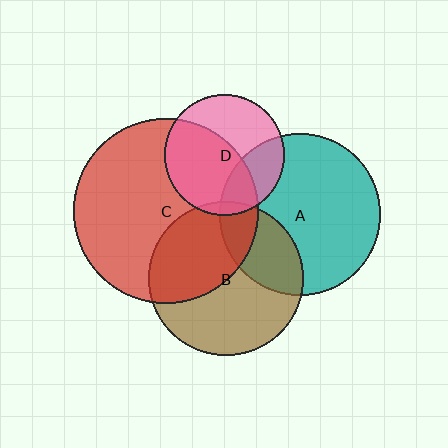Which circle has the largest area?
Circle C (red).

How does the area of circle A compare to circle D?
Approximately 1.8 times.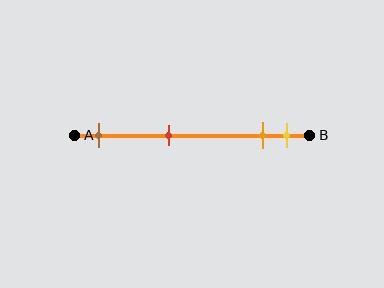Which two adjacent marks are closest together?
The orange and yellow marks are the closest adjacent pair.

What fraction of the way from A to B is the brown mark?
The brown mark is approximately 10% (0.1) of the way from A to B.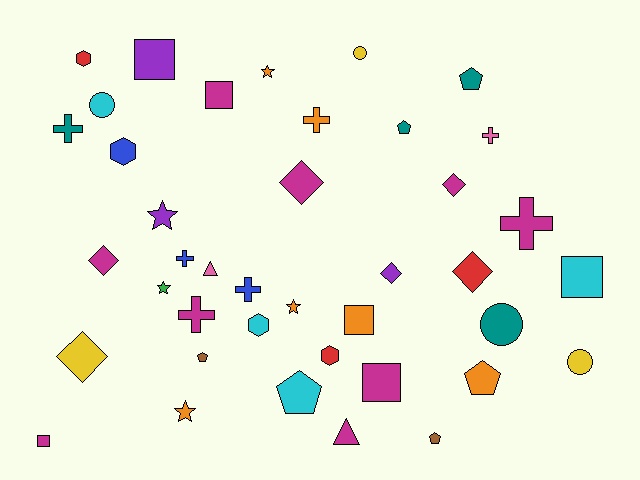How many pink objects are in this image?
There are 2 pink objects.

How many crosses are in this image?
There are 7 crosses.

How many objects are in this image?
There are 40 objects.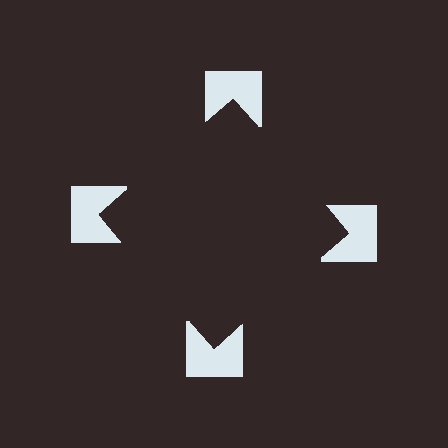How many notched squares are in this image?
There are 4 — one at each vertex of the illusory square.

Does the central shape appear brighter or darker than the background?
It typically appears slightly darker than the background, even though no actual brightness change is drawn.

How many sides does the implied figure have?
4 sides.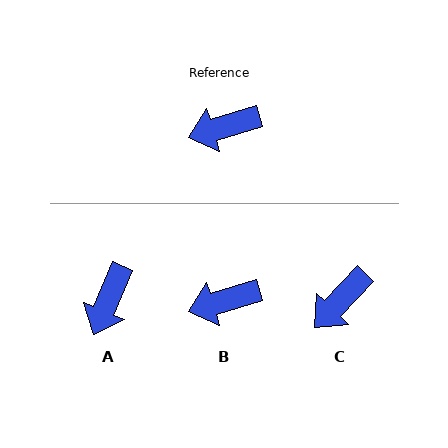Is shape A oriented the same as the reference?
No, it is off by about 50 degrees.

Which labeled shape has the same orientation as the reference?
B.